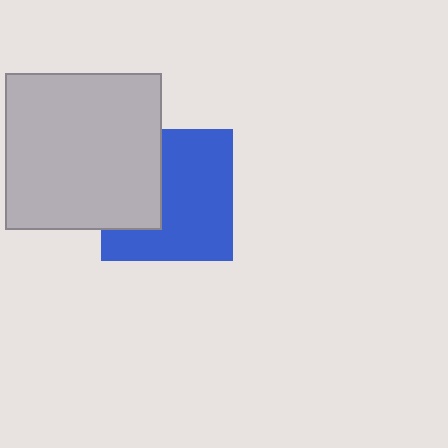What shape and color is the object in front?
The object in front is a light gray square.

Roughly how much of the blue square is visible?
Most of it is visible (roughly 66%).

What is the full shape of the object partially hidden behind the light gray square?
The partially hidden object is a blue square.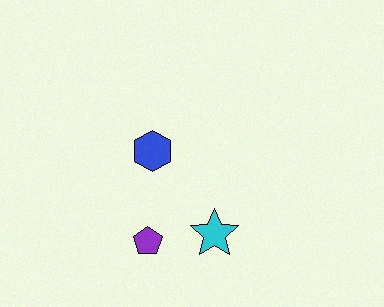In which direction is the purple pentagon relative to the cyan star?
The purple pentagon is to the left of the cyan star.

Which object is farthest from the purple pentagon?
The blue hexagon is farthest from the purple pentagon.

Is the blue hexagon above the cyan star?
Yes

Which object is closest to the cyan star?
The purple pentagon is closest to the cyan star.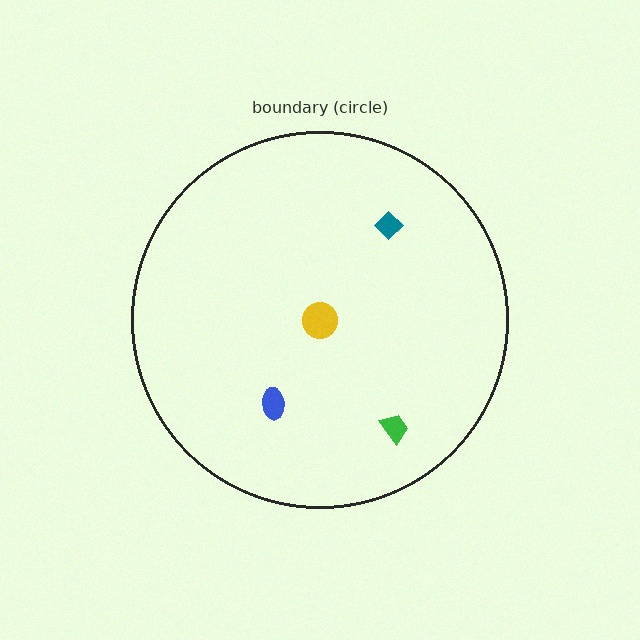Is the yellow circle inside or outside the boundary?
Inside.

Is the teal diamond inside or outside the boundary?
Inside.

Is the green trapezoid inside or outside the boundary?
Inside.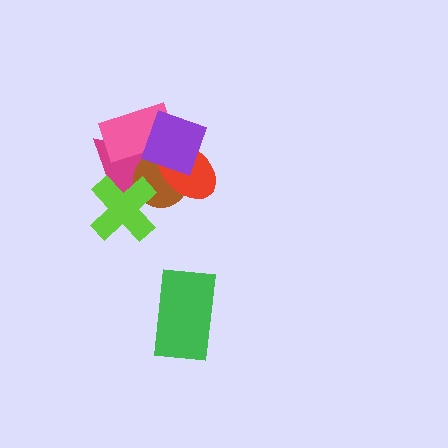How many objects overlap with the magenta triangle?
5 objects overlap with the magenta triangle.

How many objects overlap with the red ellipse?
3 objects overlap with the red ellipse.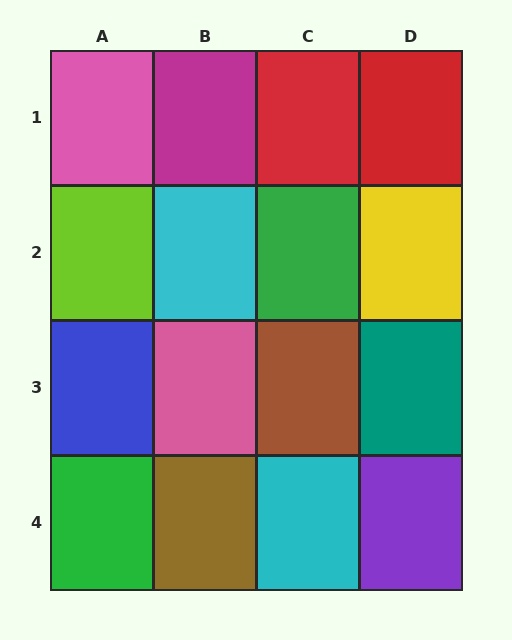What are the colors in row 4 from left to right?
Green, brown, cyan, purple.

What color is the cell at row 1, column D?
Red.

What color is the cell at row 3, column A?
Blue.